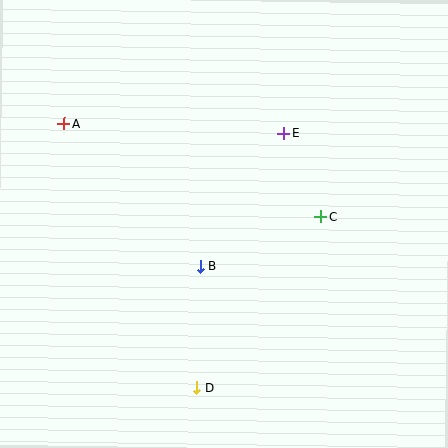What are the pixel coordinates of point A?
Point A is at (64, 123).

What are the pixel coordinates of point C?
Point C is at (321, 217).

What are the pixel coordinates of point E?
Point E is at (284, 133).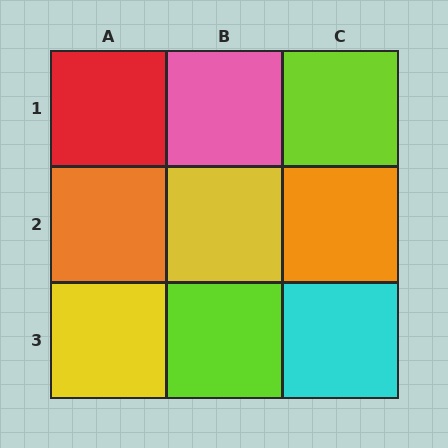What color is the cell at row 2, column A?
Orange.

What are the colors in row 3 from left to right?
Yellow, lime, cyan.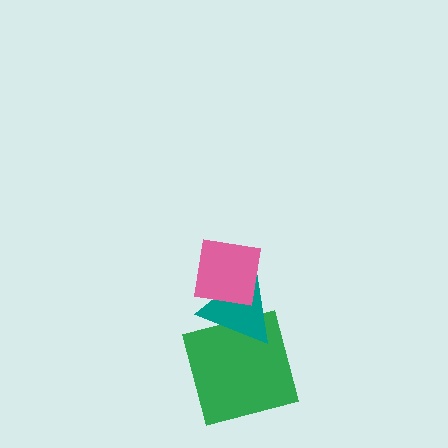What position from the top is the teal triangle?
The teal triangle is 2nd from the top.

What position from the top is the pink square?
The pink square is 1st from the top.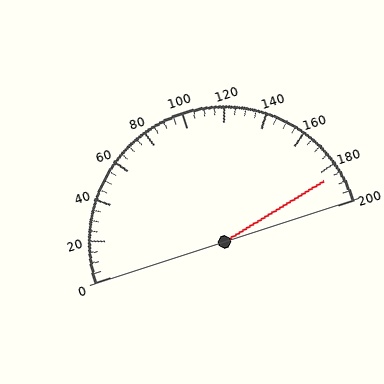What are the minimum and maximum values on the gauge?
The gauge ranges from 0 to 200.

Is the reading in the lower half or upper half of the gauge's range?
The reading is in the upper half of the range (0 to 200).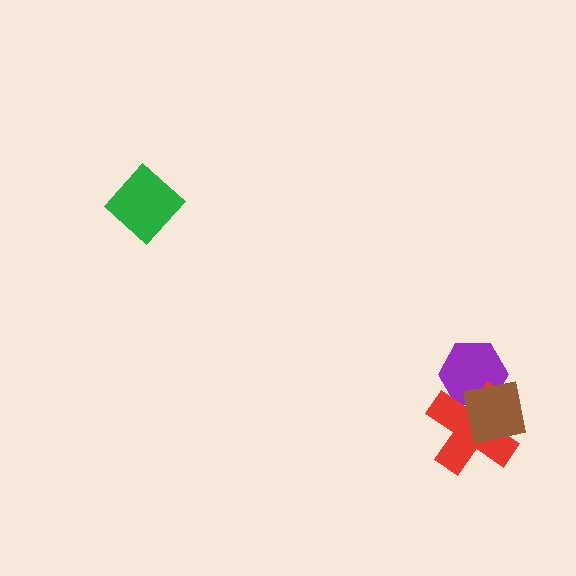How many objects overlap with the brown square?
2 objects overlap with the brown square.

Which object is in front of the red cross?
The brown square is in front of the red cross.